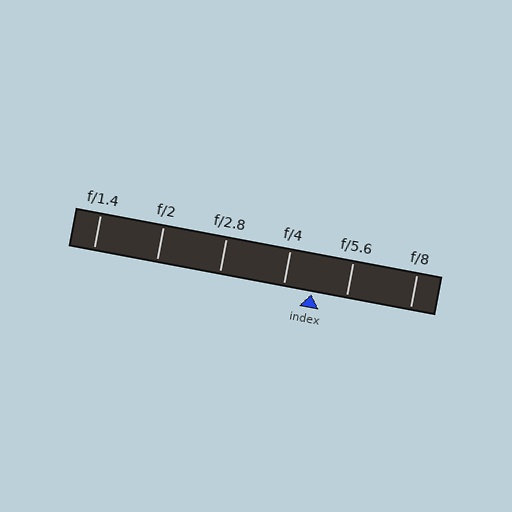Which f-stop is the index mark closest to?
The index mark is closest to f/4.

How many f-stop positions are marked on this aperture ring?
There are 6 f-stop positions marked.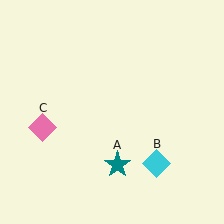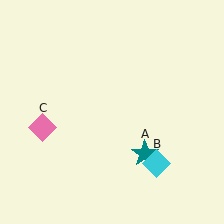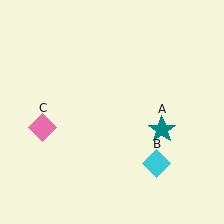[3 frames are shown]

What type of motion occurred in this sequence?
The teal star (object A) rotated counterclockwise around the center of the scene.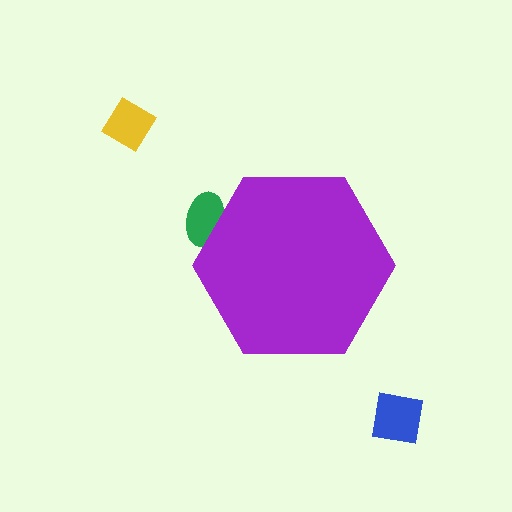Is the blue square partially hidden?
No, the blue square is fully visible.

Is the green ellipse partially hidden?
Yes, the green ellipse is partially hidden behind the purple hexagon.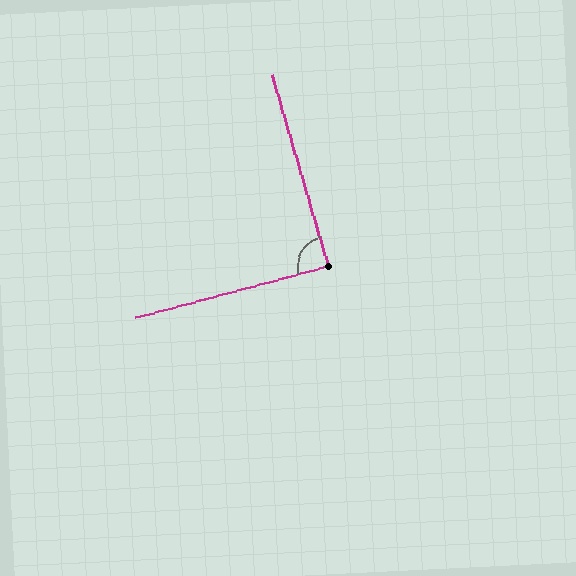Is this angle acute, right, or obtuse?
It is approximately a right angle.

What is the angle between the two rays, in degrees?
Approximately 88 degrees.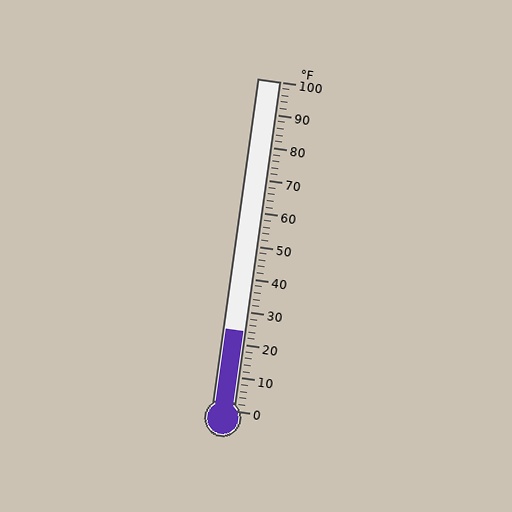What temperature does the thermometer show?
The thermometer shows approximately 24°F.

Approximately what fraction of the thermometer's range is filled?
The thermometer is filled to approximately 25% of its range.